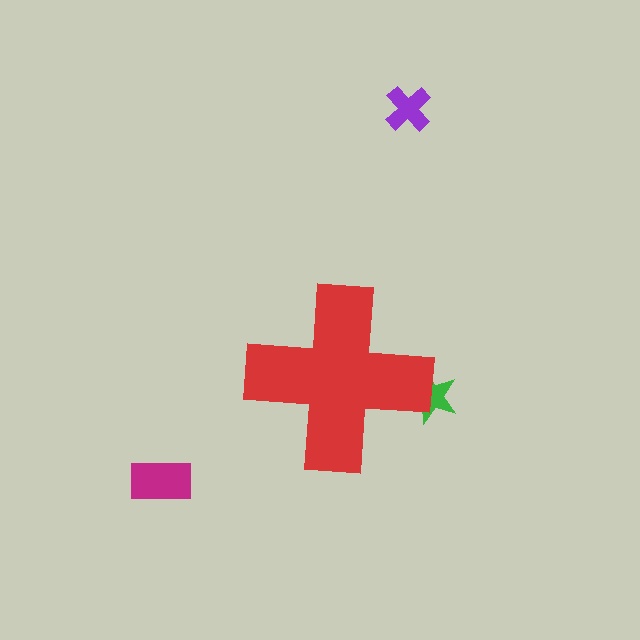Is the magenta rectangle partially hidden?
No, the magenta rectangle is fully visible.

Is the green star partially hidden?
Yes, the green star is partially hidden behind the red cross.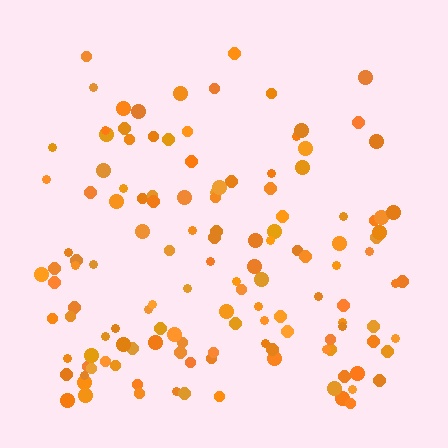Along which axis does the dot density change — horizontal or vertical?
Vertical.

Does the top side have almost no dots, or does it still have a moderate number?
Still a moderate number, just noticeably fewer than the bottom.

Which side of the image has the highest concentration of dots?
The bottom.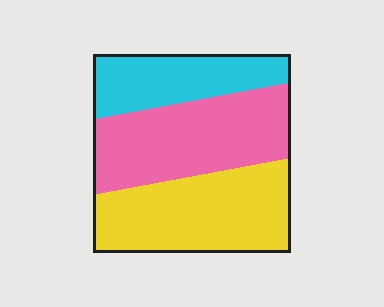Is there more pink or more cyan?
Pink.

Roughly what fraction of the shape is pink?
Pink covers 38% of the shape.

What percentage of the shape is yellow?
Yellow takes up between a third and a half of the shape.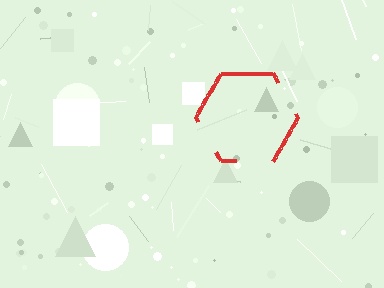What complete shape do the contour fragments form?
The contour fragments form a hexagon.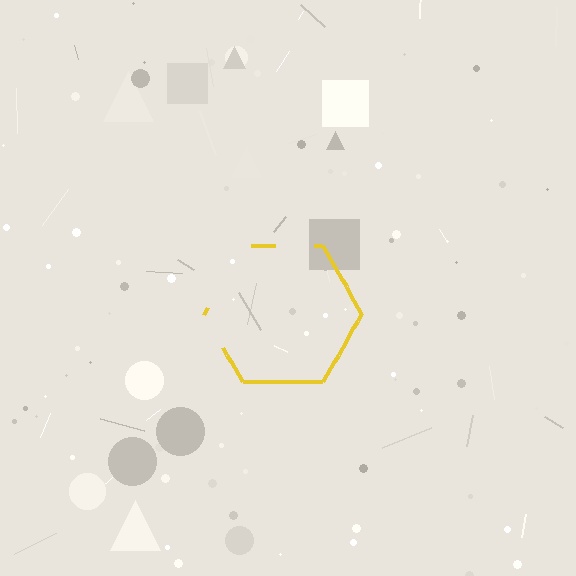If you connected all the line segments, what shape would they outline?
They would outline a hexagon.